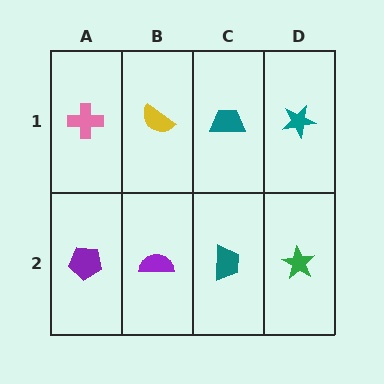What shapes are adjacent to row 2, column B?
A yellow semicircle (row 1, column B), a purple pentagon (row 2, column A), a teal trapezoid (row 2, column C).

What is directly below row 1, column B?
A purple semicircle.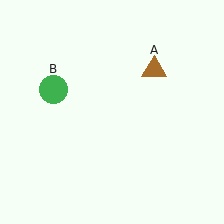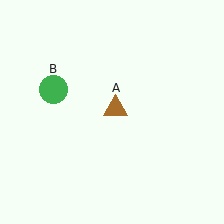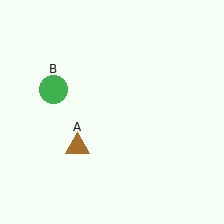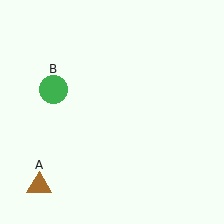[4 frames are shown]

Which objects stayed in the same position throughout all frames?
Green circle (object B) remained stationary.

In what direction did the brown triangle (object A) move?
The brown triangle (object A) moved down and to the left.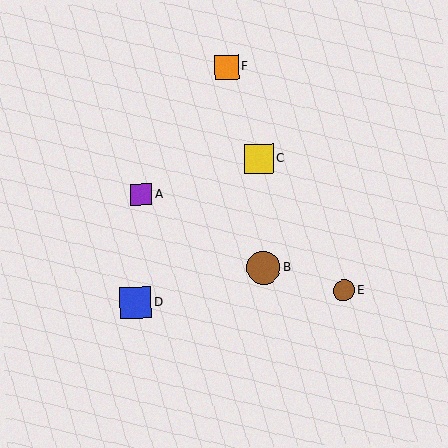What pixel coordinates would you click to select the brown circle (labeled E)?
Click at (344, 290) to select the brown circle E.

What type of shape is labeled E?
Shape E is a brown circle.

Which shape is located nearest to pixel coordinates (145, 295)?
The blue square (labeled D) at (136, 302) is nearest to that location.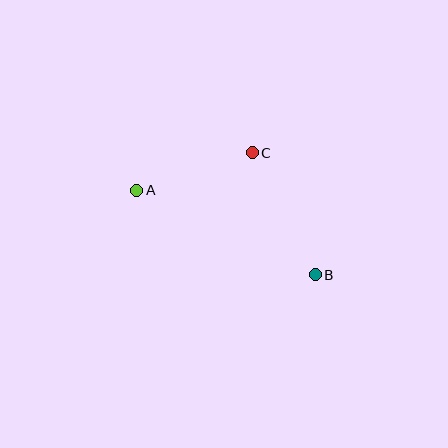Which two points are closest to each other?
Points A and C are closest to each other.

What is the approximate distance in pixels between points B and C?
The distance between B and C is approximately 137 pixels.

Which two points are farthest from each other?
Points A and B are farthest from each other.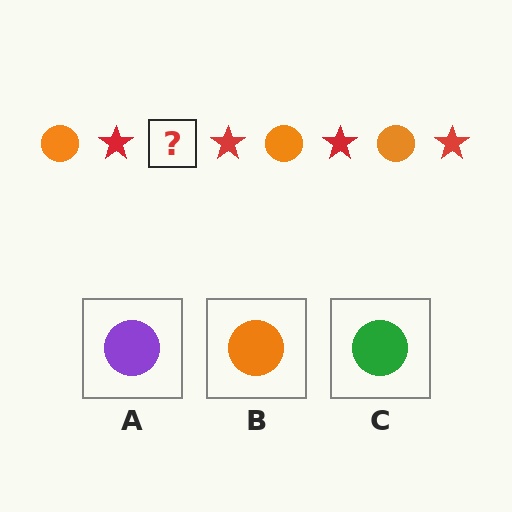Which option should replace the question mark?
Option B.